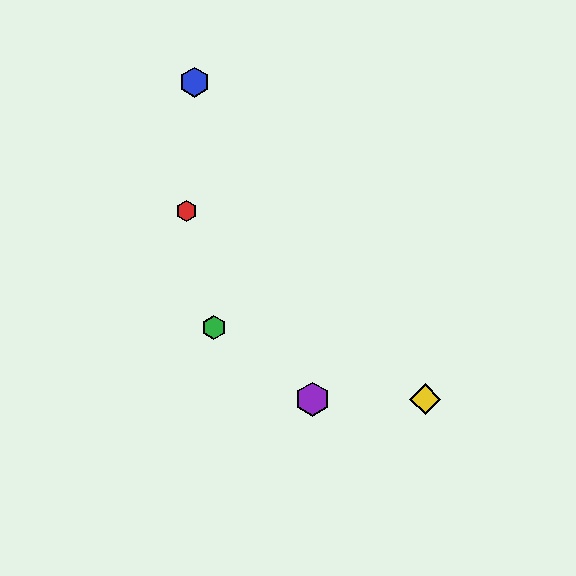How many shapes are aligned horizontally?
2 shapes (the yellow diamond, the purple hexagon) are aligned horizontally.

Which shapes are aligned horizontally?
The yellow diamond, the purple hexagon are aligned horizontally.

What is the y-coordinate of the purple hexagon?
The purple hexagon is at y≈399.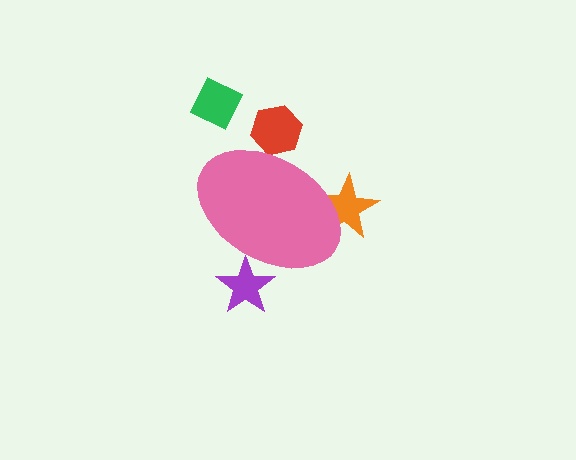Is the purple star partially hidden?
Yes, the purple star is partially hidden behind the pink ellipse.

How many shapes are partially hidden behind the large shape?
3 shapes are partially hidden.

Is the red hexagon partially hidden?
Yes, the red hexagon is partially hidden behind the pink ellipse.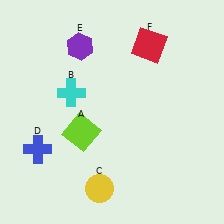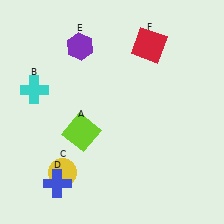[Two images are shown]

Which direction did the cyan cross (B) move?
The cyan cross (B) moved left.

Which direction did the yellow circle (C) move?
The yellow circle (C) moved left.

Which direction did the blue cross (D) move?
The blue cross (D) moved down.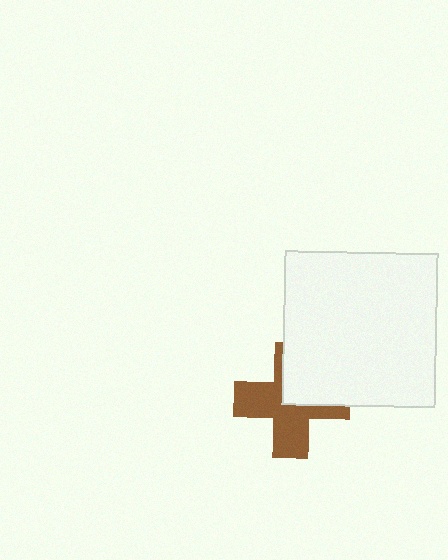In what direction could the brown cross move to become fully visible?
The brown cross could move toward the lower-left. That would shift it out from behind the white square entirely.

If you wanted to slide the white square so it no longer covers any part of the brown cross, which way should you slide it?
Slide it toward the upper-right — that is the most direct way to separate the two shapes.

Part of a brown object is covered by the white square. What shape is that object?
It is a cross.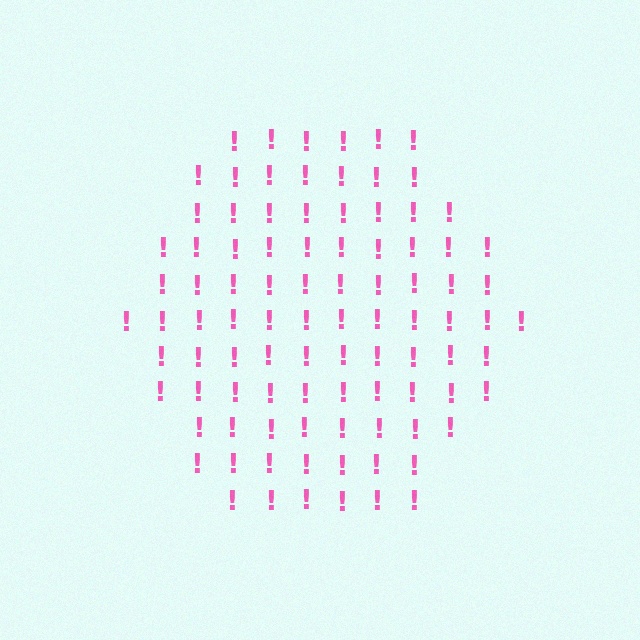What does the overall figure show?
The overall figure shows a hexagon.